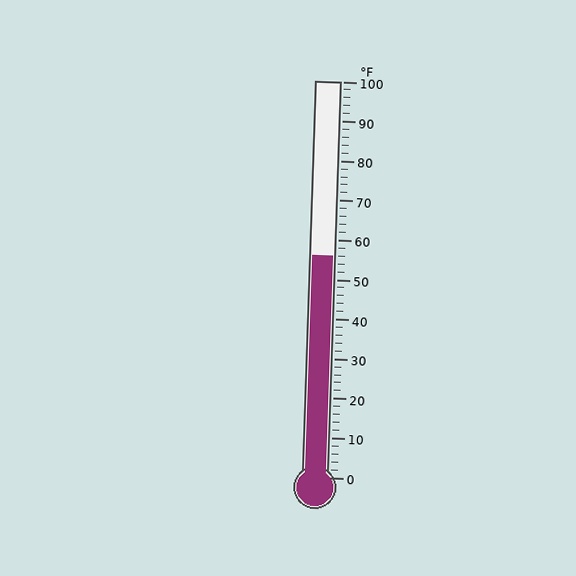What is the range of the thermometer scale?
The thermometer scale ranges from 0°F to 100°F.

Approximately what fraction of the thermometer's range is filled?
The thermometer is filled to approximately 55% of its range.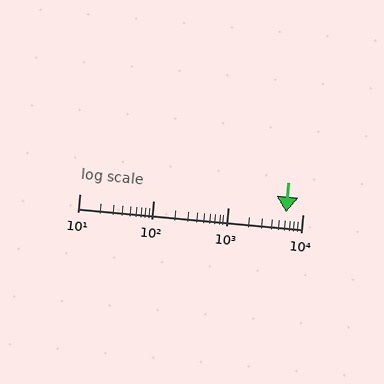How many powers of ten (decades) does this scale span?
The scale spans 3 decades, from 10 to 10000.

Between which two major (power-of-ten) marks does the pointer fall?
The pointer is between 1000 and 10000.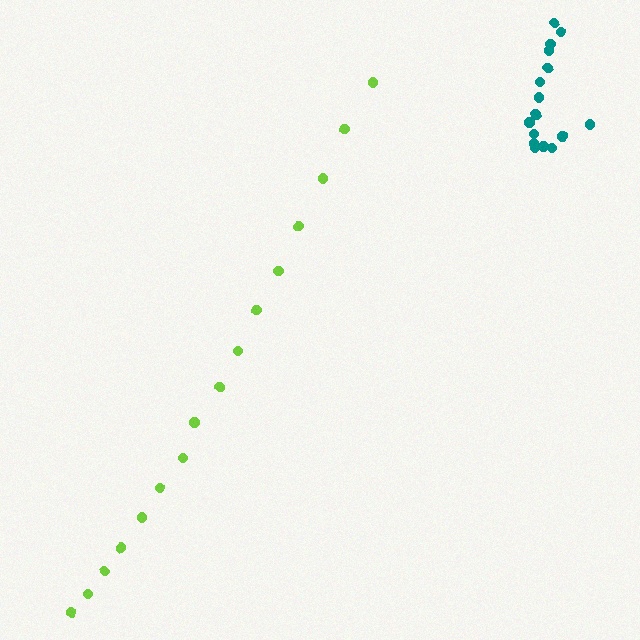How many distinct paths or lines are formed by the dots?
There are 2 distinct paths.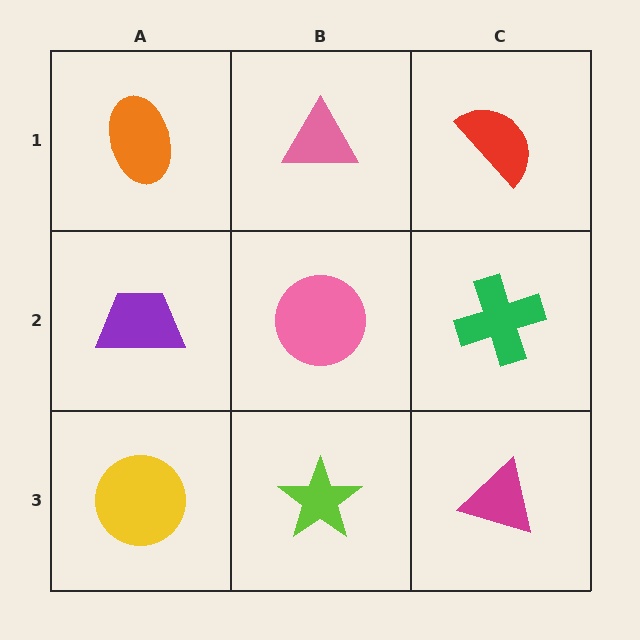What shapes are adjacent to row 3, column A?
A purple trapezoid (row 2, column A), a lime star (row 3, column B).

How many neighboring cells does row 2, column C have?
3.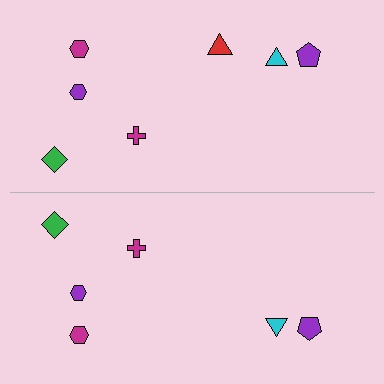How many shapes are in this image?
There are 13 shapes in this image.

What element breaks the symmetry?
A red triangle is missing from the bottom side.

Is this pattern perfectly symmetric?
No, the pattern is not perfectly symmetric. A red triangle is missing from the bottom side.